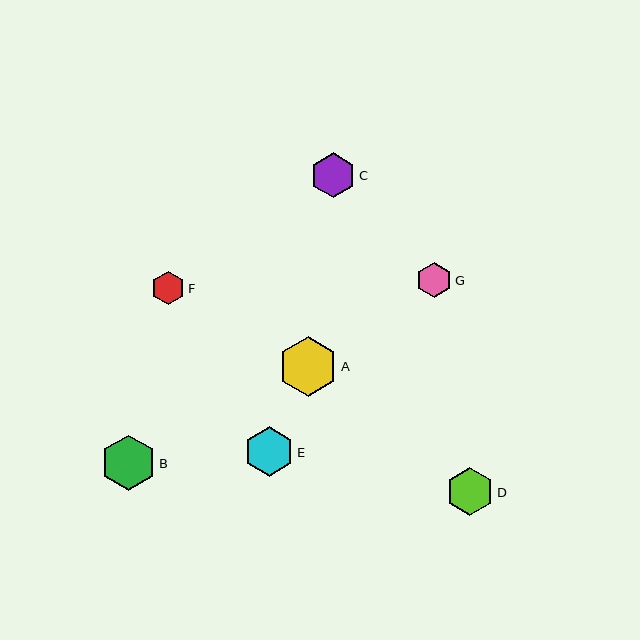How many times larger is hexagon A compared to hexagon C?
Hexagon A is approximately 1.3 times the size of hexagon C.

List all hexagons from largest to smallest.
From largest to smallest: A, B, E, D, C, G, F.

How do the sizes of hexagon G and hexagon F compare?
Hexagon G and hexagon F are approximately the same size.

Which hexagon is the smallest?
Hexagon F is the smallest with a size of approximately 33 pixels.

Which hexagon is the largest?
Hexagon A is the largest with a size of approximately 60 pixels.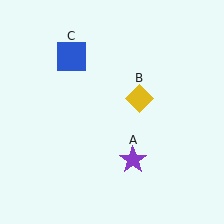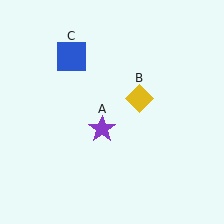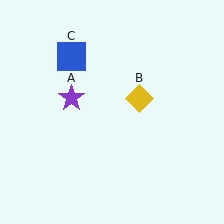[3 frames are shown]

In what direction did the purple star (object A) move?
The purple star (object A) moved up and to the left.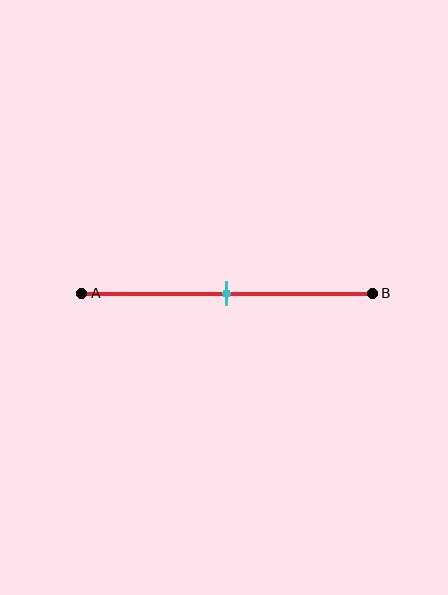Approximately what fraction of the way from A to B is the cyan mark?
The cyan mark is approximately 50% of the way from A to B.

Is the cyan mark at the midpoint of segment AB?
Yes, the mark is approximately at the midpoint.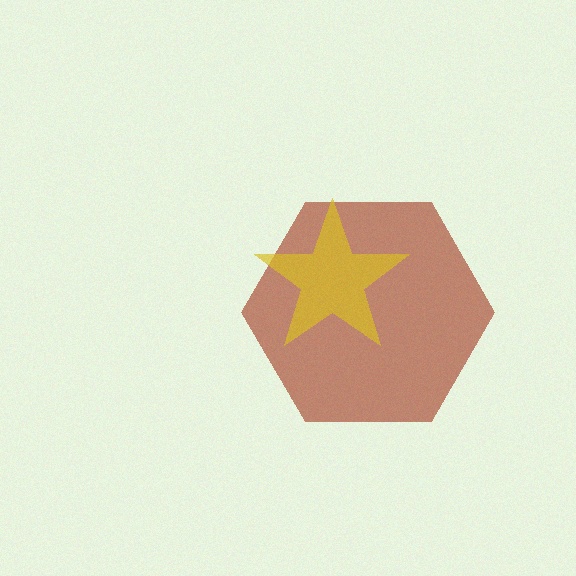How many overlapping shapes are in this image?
There are 2 overlapping shapes in the image.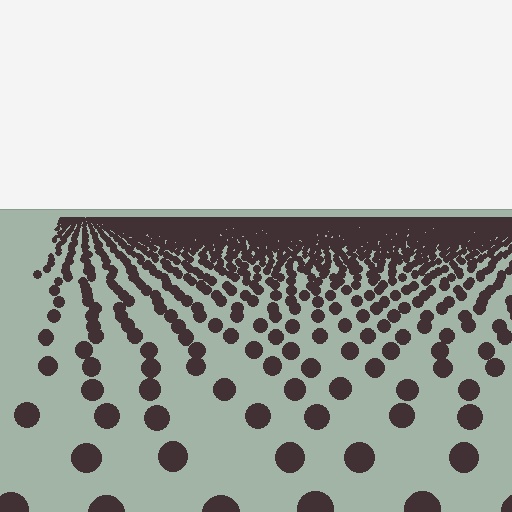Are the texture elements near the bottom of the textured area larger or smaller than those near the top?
Larger. Near the bottom, elements are closer to the viewer and appear at a bigger on-screen size.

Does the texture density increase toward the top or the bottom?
Density increases toward the top.